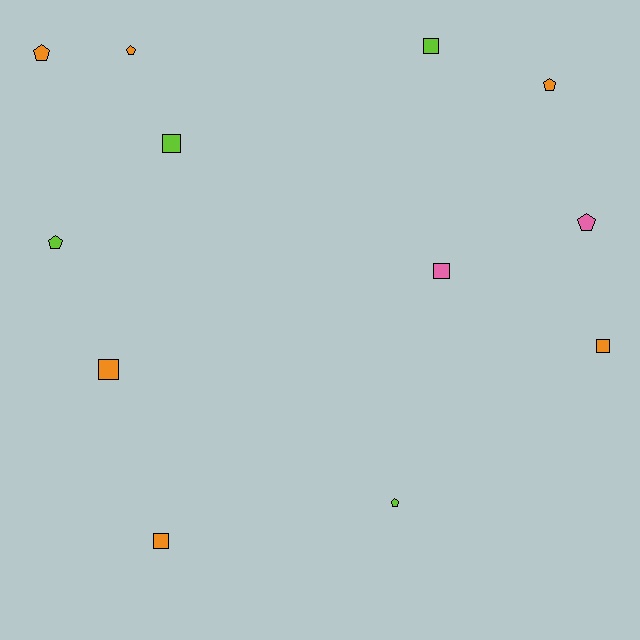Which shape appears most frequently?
Square, with 6 objects.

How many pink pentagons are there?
There is 1 pink pentagon.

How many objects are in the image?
There are 12 objects.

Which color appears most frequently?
Orange, with 6 objects.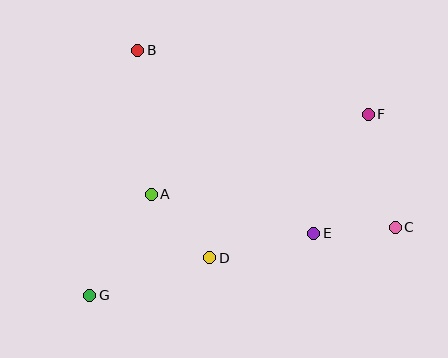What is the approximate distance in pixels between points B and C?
The distance between B and C is approximately 312 pixels.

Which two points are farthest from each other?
Points F and G are farthest from each other.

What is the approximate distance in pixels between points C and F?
The distance between C and F is approximately 116 pixels.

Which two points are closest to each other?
Points C and E are closest to each other.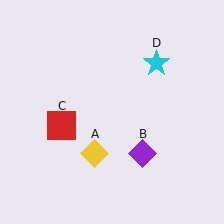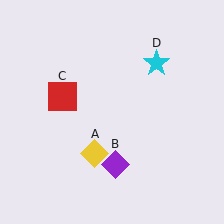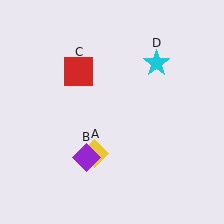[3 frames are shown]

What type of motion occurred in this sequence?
The purple diamond (object B), red square (object C) rotated clockwise around the center of the scene.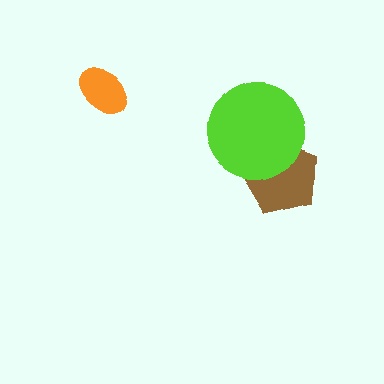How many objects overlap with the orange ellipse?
0 objects overlap with the orange ellipse.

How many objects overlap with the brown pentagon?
1 object overlaps with the brown pentagon.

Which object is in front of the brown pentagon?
The lime circle is in front of the brown pentagon.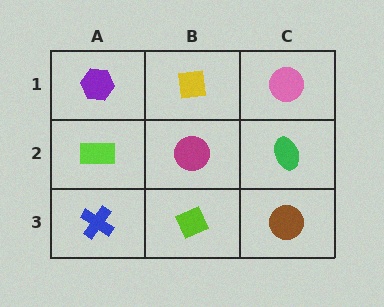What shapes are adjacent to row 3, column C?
A green ellipse (row 2, column C), a lime diamond (row 3, column B).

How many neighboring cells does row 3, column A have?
2.